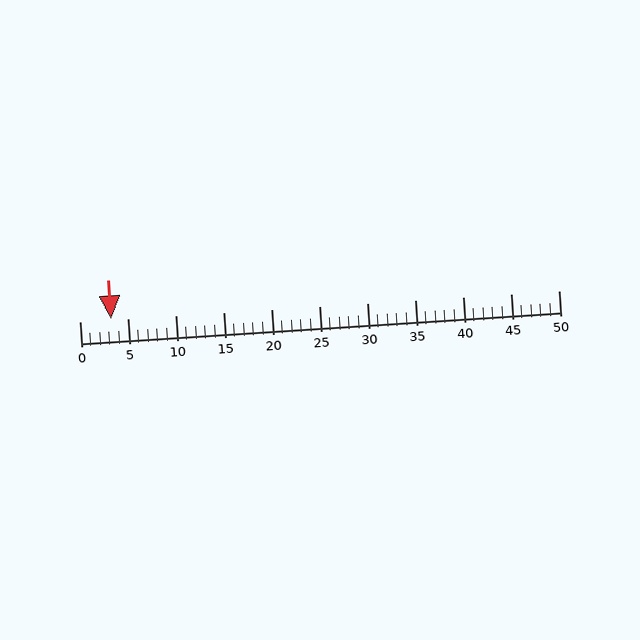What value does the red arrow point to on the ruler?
The red arrow points to approximately 3.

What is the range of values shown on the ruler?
The ruler shows values from 0 to 50.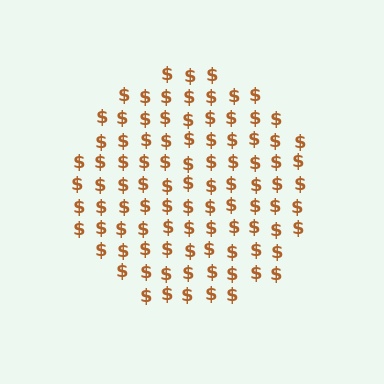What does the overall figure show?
The overall figure shows a circle.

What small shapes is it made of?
It is made of small dollar signs.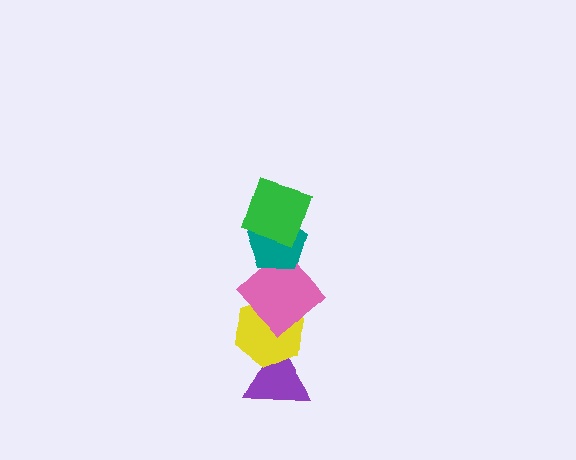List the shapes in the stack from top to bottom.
From top to bottom: the green square, the teal pentagon, the pink diamond, the yellow hexagon, the purple triangle.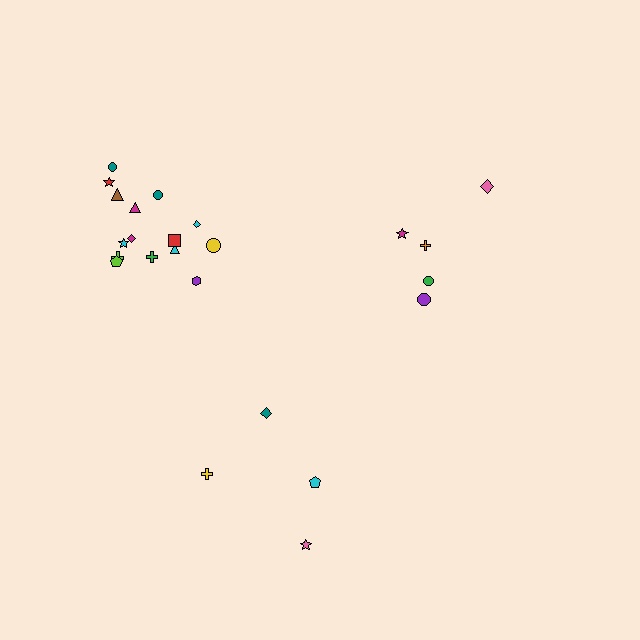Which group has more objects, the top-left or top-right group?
The top-left group.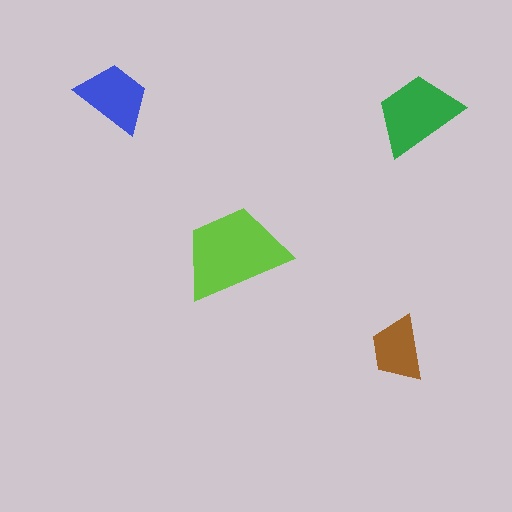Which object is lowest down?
The brown trapezoid is bottommost.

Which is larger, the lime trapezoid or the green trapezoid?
The lime one.